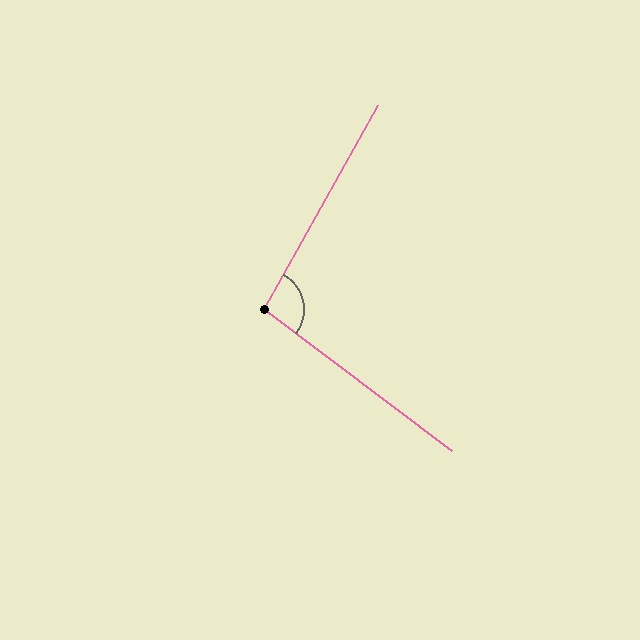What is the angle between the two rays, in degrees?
Approximately 98 degrees.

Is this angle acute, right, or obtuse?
It is obtuse.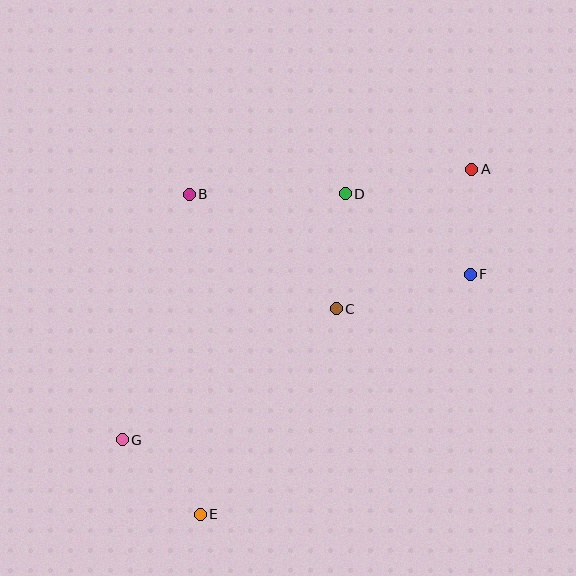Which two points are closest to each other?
Points A and F are closest to each other.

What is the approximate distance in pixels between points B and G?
The distance between B and G is approximately 255 pixels.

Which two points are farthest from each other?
Points A and G are farthest from each other.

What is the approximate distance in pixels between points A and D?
The distance between A and D is approximately 129 pixels.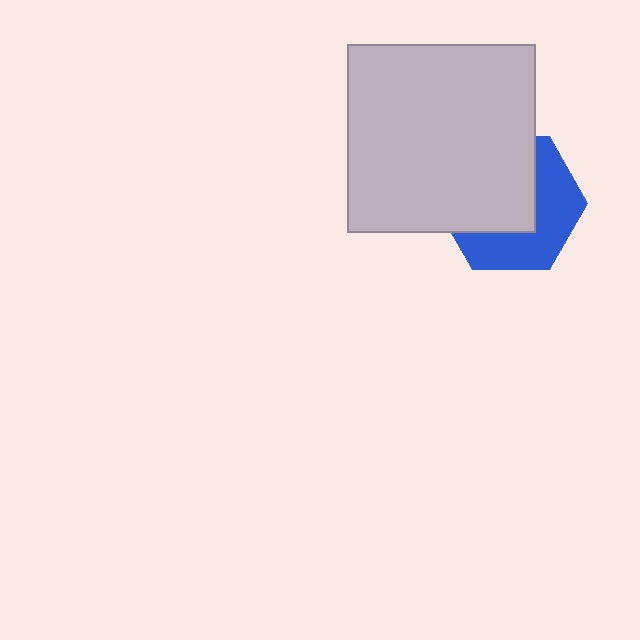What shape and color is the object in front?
The object in front is a light gray square.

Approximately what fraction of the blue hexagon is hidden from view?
Roughly 54% of the blue hexagon is hidden behind the light gray square.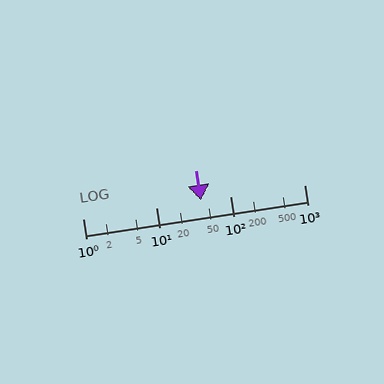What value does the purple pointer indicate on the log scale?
The pointer indicates approximately 40.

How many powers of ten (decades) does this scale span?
The scale spans 3 decades, from 1 to 1000.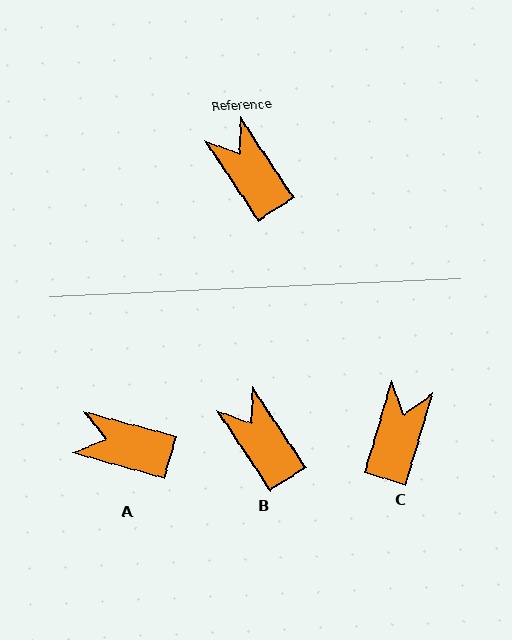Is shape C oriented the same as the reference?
No, it is off by about 49 degrees.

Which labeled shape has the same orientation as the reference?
B.